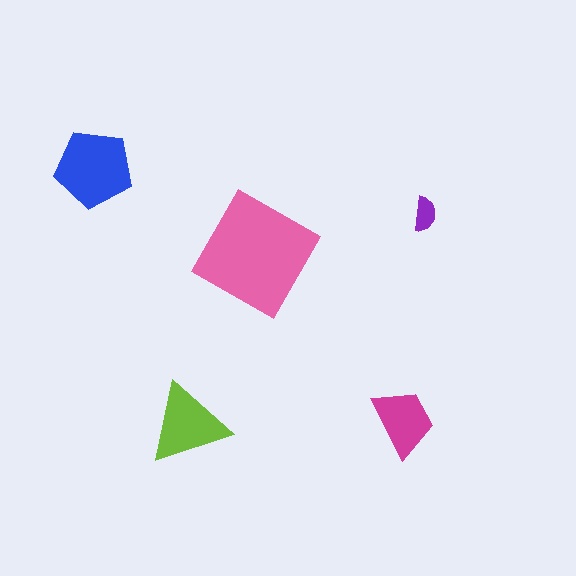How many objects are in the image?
There are 5 objects in the image.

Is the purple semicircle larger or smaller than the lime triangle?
Smaller.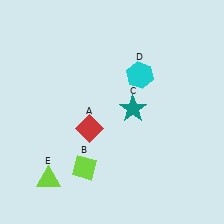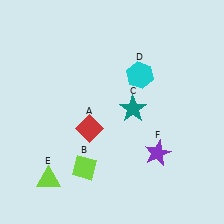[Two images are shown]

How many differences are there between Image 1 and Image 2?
There is 1 difference between the two images.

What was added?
A purple star (F) was added in Image 2.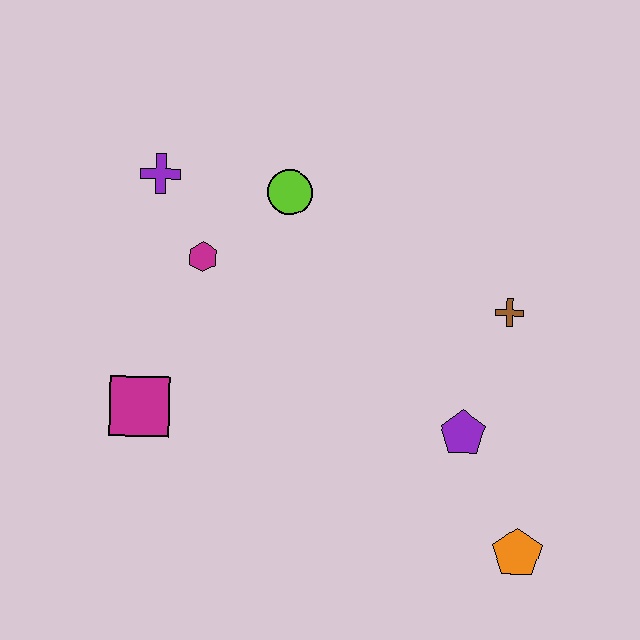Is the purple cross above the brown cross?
Yes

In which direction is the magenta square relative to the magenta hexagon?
The magenta square is below the magenta hexagon.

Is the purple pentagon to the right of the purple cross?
Yes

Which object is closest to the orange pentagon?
The purple pentagon is closest to the orange pentagon.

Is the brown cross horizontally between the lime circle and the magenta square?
No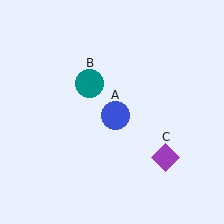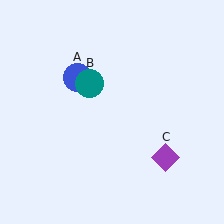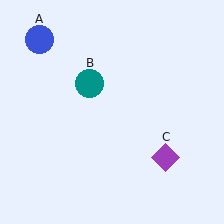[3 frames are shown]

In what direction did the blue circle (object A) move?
The blue circle (object A) moved up and to the left.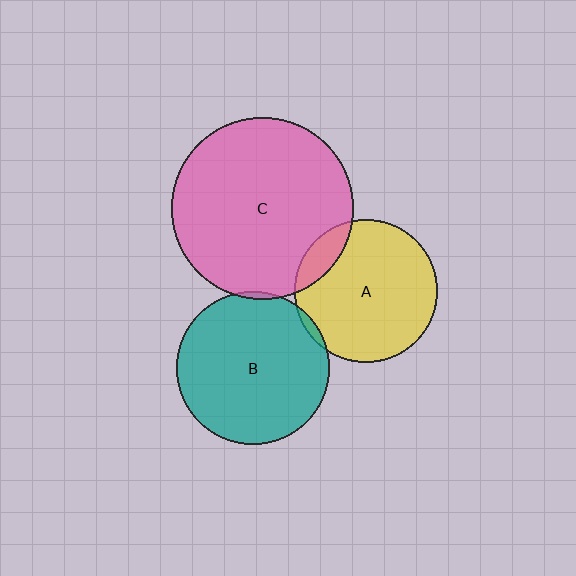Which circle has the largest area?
Circle C (pink).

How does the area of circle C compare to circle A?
Approximately 1.6 times.